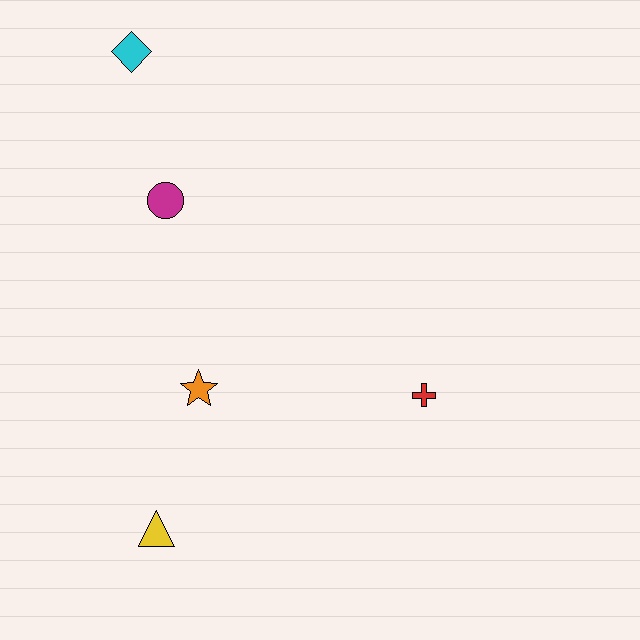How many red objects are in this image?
There is 1 red object.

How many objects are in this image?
There are 5 objects.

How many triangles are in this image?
There is 1 triangle.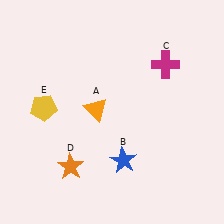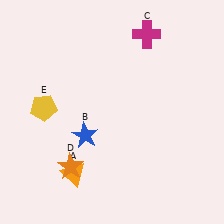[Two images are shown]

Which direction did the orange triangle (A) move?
The orange triangle (A) moved down.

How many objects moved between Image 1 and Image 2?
3 objects moved between the two images.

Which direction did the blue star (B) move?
The blue star (B) moved left.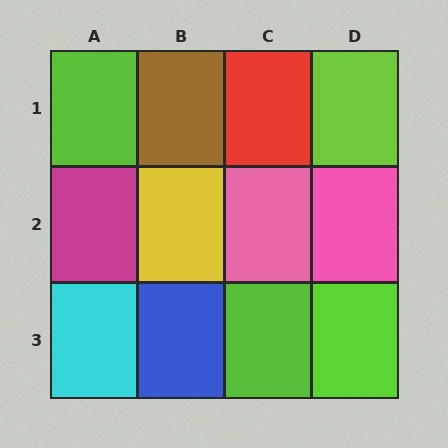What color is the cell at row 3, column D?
Lime.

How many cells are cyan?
1 cell is cyan.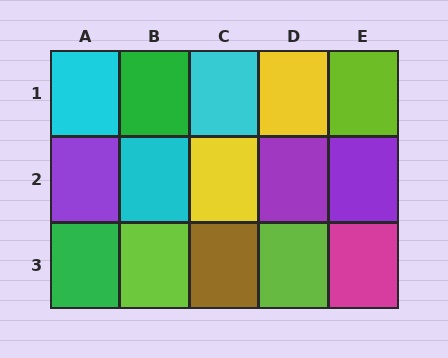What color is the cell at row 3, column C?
Brown.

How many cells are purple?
3 cells are purple.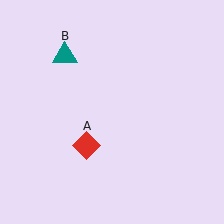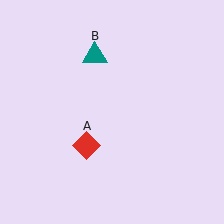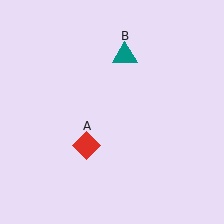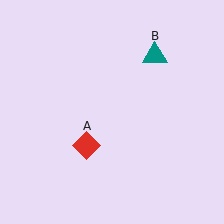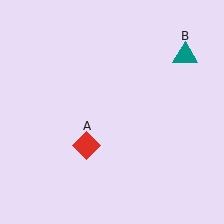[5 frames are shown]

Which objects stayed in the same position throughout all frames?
Red diamond (object A) remained stationary.